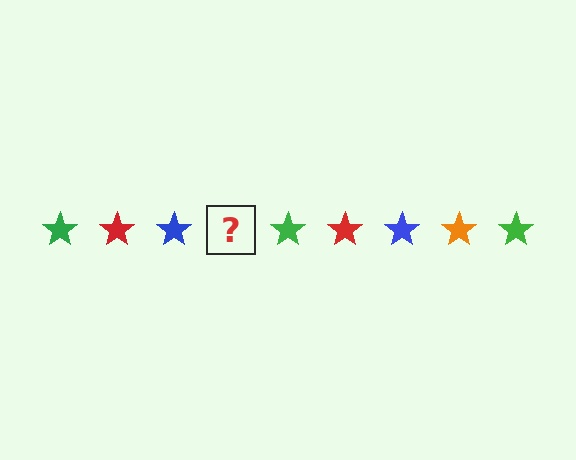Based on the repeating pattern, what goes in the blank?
The blank should be an orange star.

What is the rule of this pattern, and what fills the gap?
The rule is that the pattern cycles through green, red, blue, orange stars. The gap should be filled with an orange star.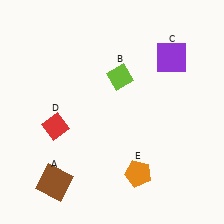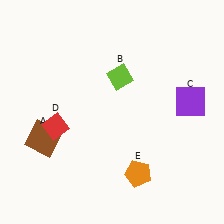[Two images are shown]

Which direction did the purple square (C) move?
The purple square (C) moved down.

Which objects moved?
The objects that moved are: the brown square (A), the purple square (C).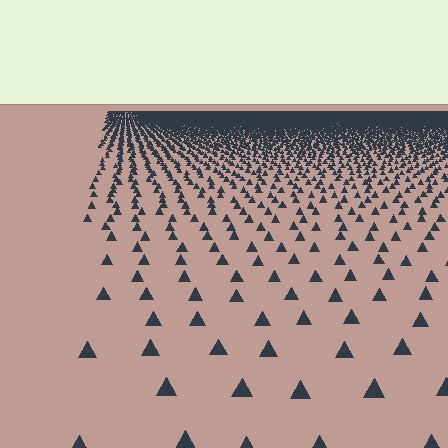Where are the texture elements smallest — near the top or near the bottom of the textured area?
Near the top.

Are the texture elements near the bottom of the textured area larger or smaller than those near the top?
Larger. Near the bottom, elements are closer to the viewer and appear at a bigger on-screen size.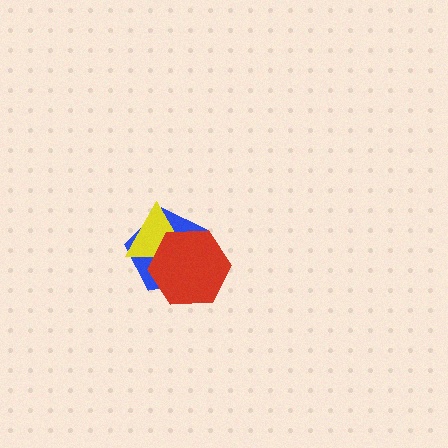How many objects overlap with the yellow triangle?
2 objects overlap with the yellow triangle.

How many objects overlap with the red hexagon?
2 objects overlap with the red hexagon.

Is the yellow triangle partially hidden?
Yes, it is partially covered by another shape.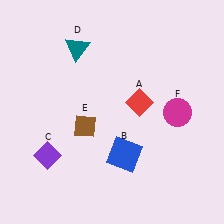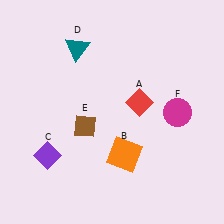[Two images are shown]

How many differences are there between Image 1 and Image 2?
There is 1 difference between the two images.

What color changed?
The square (B) changed from blue in Image 1 to orange in Image 2.